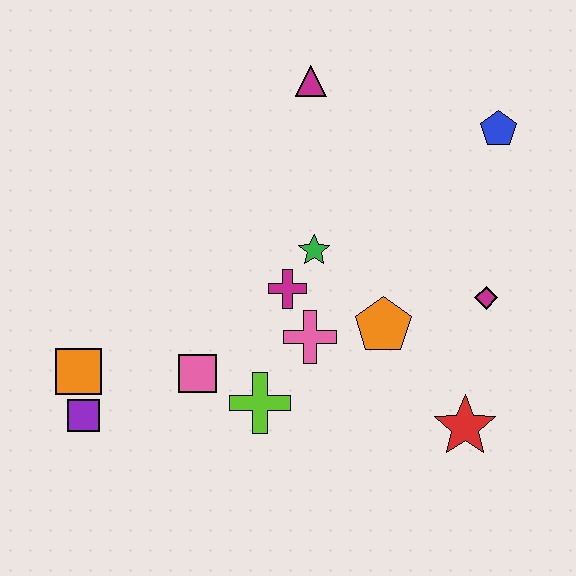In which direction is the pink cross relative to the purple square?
The pink cross is to the right of the purple square.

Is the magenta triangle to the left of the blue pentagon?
Yes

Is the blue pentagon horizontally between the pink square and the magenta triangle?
No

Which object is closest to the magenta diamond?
The orange pentagon is closest to the magenta diamond.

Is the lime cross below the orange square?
Yes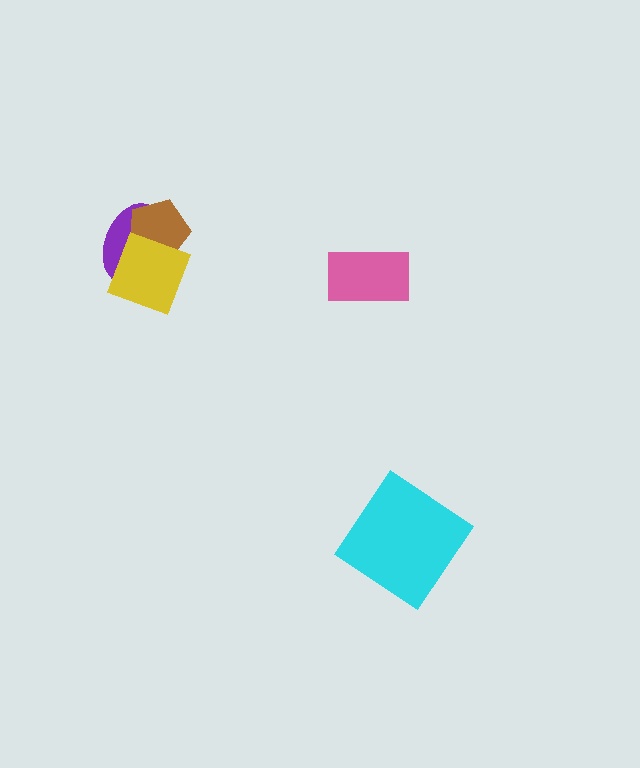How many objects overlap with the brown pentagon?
2 objects overlap with the brown pentagon.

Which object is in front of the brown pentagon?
The yellow square is in front of the brown pentagon.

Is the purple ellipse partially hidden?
Yes, it is partially covered by another shape.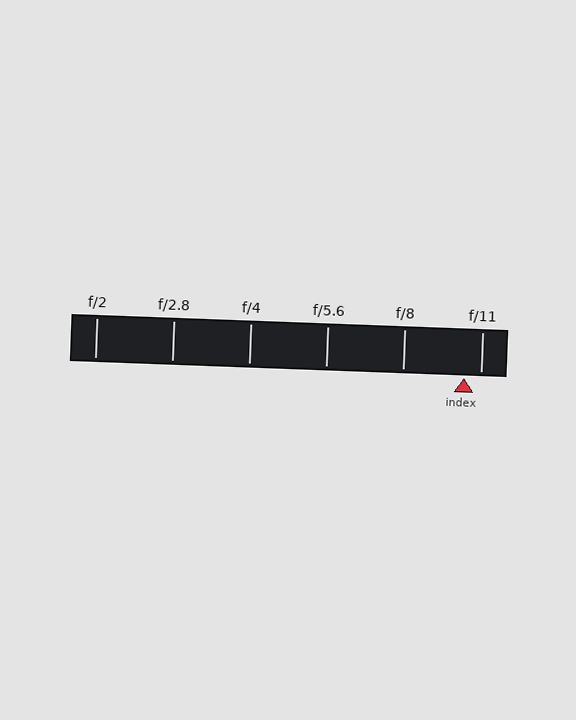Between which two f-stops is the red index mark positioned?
The index mark is between f/8 and f/11.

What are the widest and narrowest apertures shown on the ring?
The widest aperture shown is f/2 and the narrowest is f/11.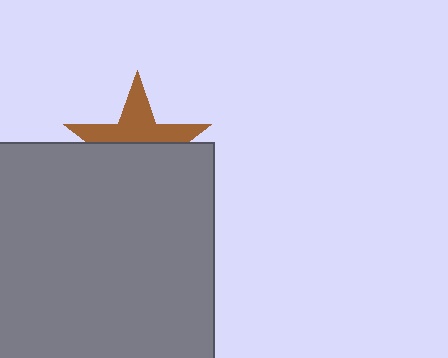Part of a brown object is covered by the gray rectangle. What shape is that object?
It is a star.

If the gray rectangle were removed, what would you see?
You would see the complete brown star.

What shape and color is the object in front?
The object in front is a gray rectangle.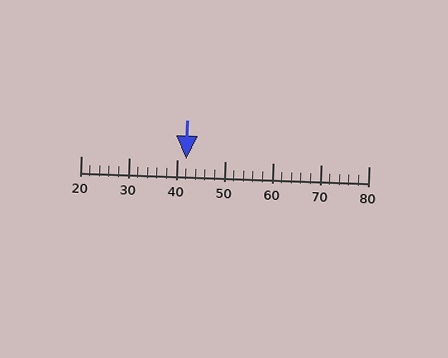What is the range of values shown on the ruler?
The ruler shows values from 20 to 80.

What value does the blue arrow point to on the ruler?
The blue arrow points to approximately 42.